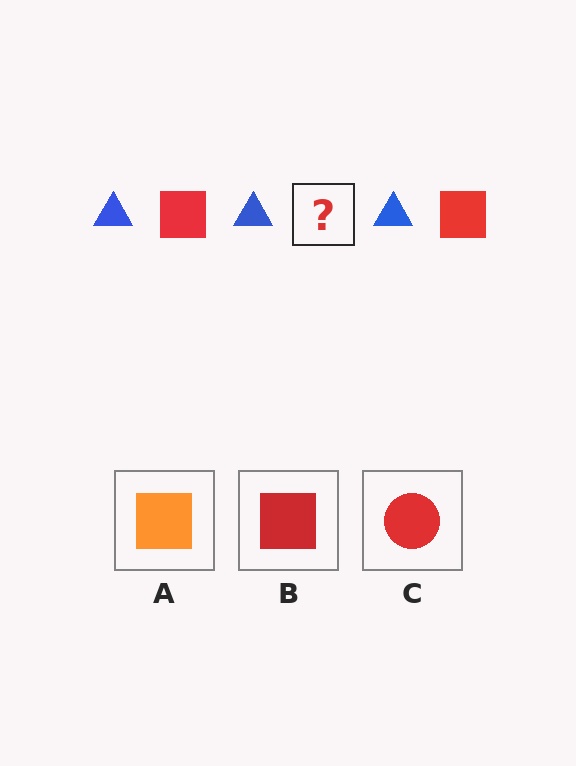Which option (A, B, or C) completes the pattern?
B.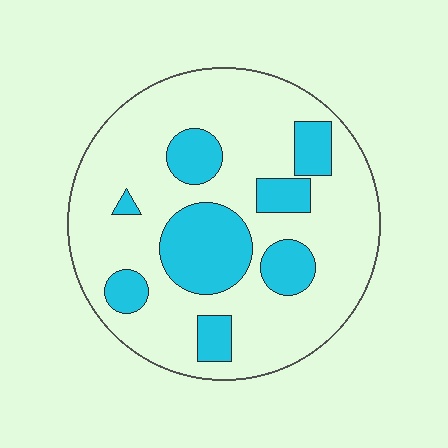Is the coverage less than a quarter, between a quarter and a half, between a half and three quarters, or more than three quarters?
Between a quarter and a half.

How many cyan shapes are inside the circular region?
8.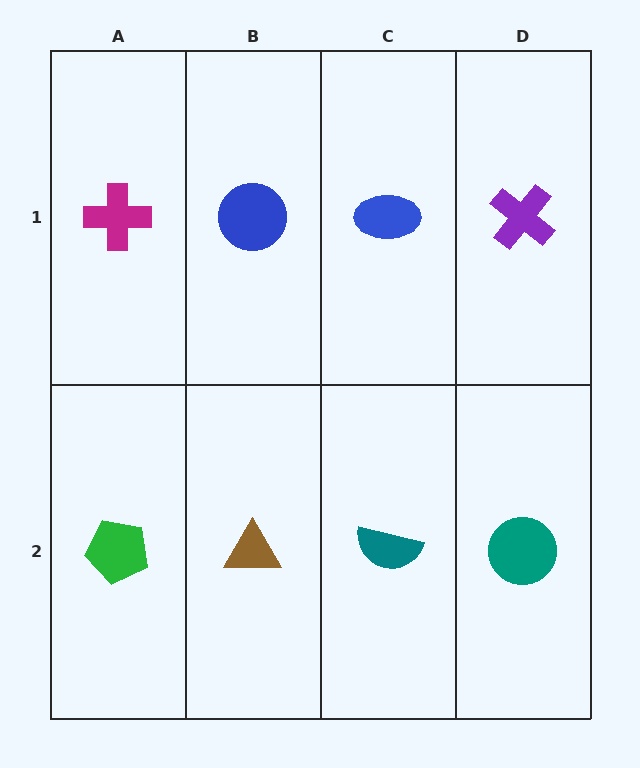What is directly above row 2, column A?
A magenta cross.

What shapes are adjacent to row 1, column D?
A teal circle (row 2, column D), a blue ellipse (row 1, column C).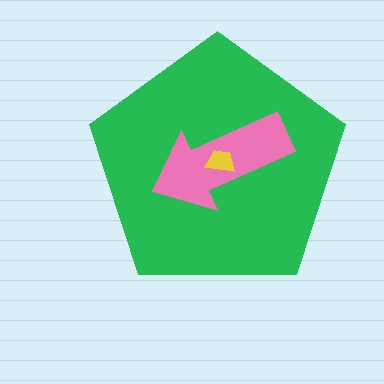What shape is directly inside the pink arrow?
The yellow trapezoid.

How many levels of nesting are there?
3.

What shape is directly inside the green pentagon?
The pink arrow.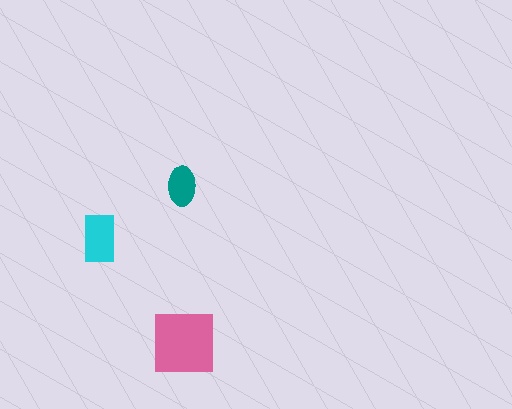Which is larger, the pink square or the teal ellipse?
The pink square.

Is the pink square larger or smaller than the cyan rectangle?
Larger.